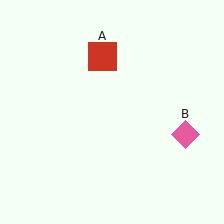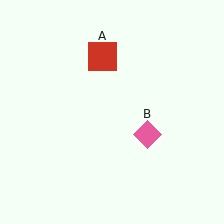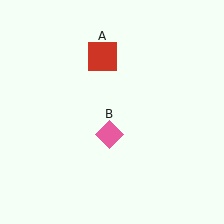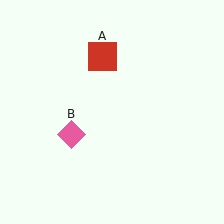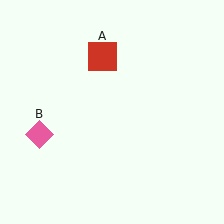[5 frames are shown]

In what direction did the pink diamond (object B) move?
The pink diamond (object B) moved left.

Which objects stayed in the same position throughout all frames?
Red square (object A) remained stationary.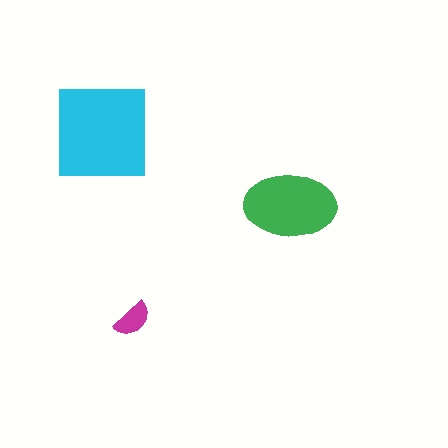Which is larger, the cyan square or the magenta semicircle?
The cyan square.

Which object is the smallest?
The magenta semicircle.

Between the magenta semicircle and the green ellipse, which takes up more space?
The green ellipse.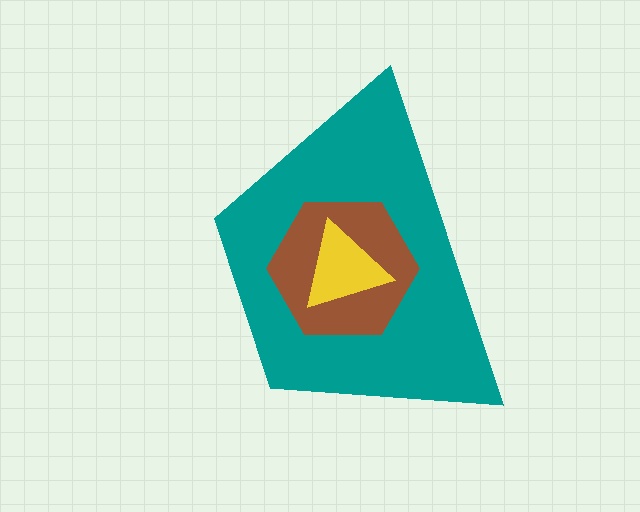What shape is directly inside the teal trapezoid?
The brown hexagon.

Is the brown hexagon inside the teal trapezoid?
Yes.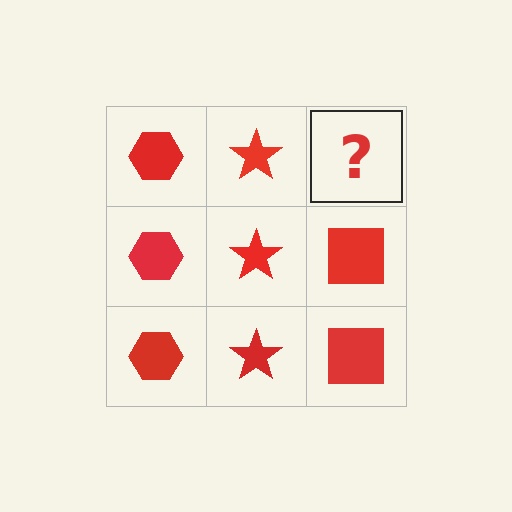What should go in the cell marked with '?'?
The missing cell should contain a red square.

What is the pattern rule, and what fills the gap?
The rule is that each column has a consistent shape. The gap should be filled with a red square.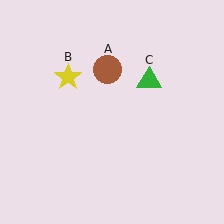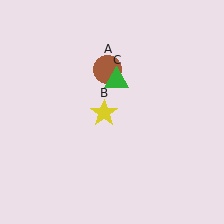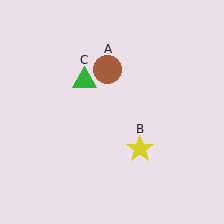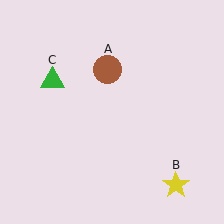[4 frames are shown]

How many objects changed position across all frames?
2 objects changed position: yellow star (object B), green triangle (object C).